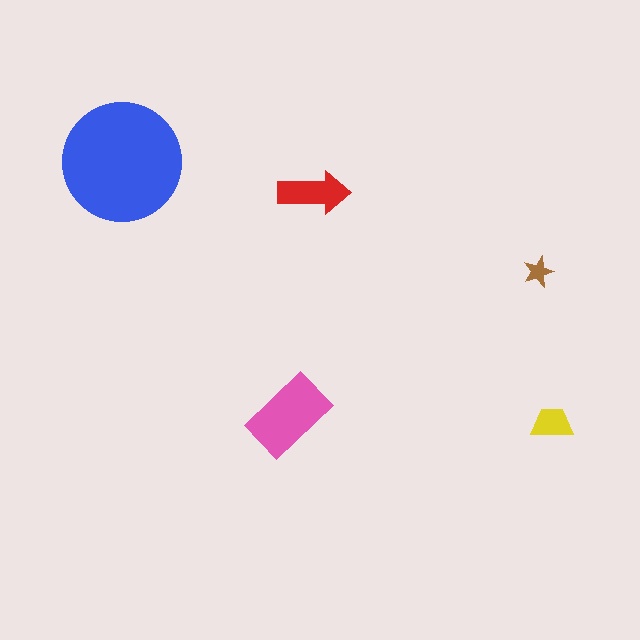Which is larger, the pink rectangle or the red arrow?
The pink rectangle.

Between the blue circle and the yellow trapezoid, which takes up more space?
The blue circle.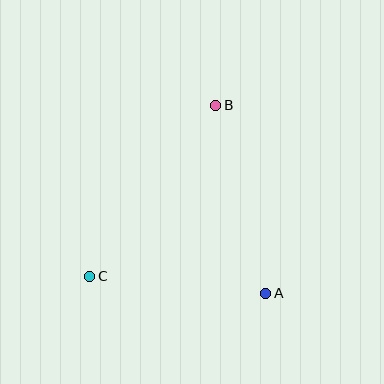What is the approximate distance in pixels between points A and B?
The distance between A and B is approximately 194 pixels.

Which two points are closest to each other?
Points A and C are closest to each other.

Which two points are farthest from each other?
Points B and C are farthest from each other.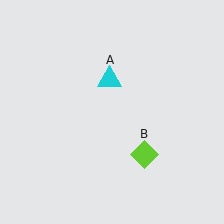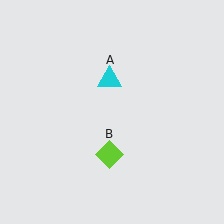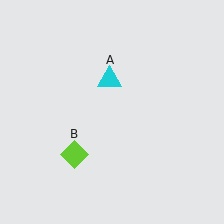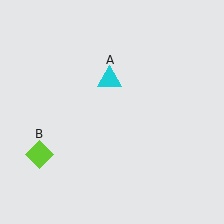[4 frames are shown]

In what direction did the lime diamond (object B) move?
The lime diamond (object B) moved left.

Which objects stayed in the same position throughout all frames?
Cyan triangle (object A) remained stationary.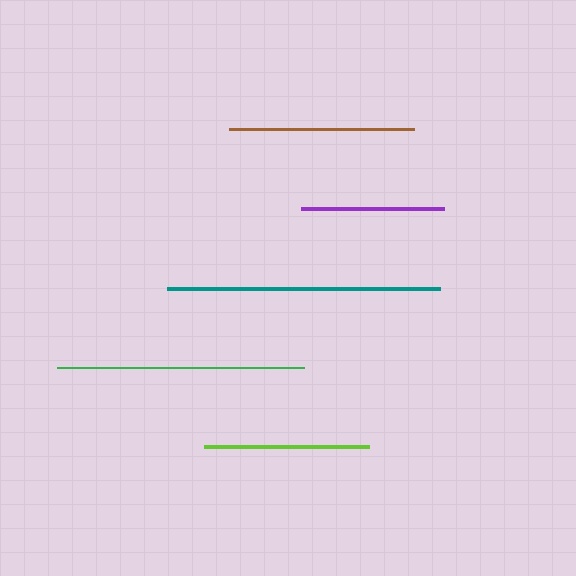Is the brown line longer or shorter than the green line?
The green line is longer than the brown line.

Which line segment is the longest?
The teal line is the longest at approximately 273 pixels.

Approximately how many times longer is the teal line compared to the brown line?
The teal line is approximately 1.5 times the length of the brown line.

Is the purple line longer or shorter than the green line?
The green line is longer than the purple line.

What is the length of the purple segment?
The purple segment is approximately 143 pixels long.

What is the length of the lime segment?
The lime segment is approximately 164 pixels long.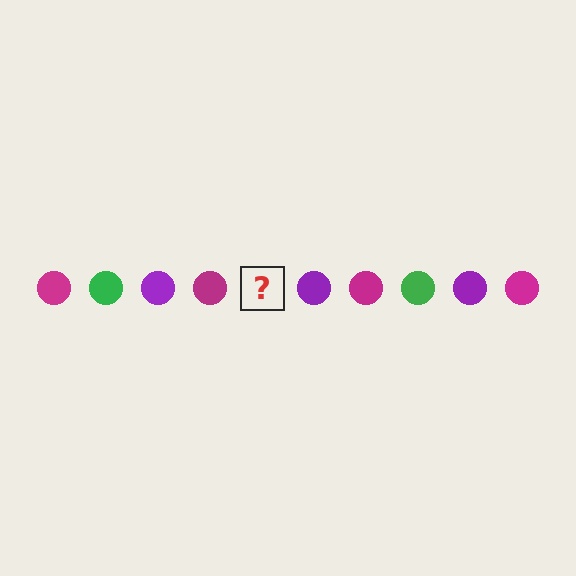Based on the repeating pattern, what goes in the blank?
The blank should be a green circle.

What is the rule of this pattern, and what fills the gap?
The rule is that the pattern cycles through magenta, green, purple circles. The gap should be filled with a green circle.